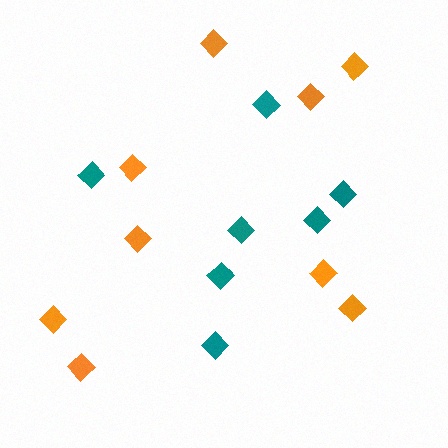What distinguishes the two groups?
There are 2 groups: one group of teal diamonds (7) and one group of orange diamonds (9).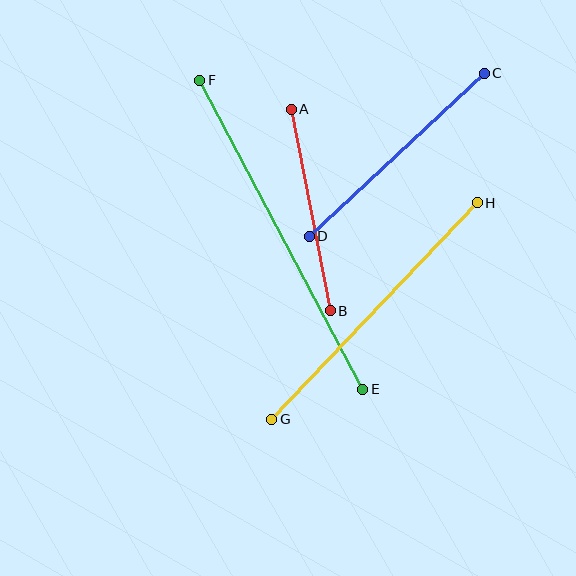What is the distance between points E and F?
The distance is approximately 349 pixels.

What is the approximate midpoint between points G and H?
The midpoint is at approximately (375, 311) pixels.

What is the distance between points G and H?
The distance is approximately 299 pixels.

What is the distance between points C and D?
The distance is approximately 239 pixels.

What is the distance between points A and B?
The distance is approximately 205 pixels.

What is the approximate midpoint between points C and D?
The midpoint is at approximately (397, 155) pixels.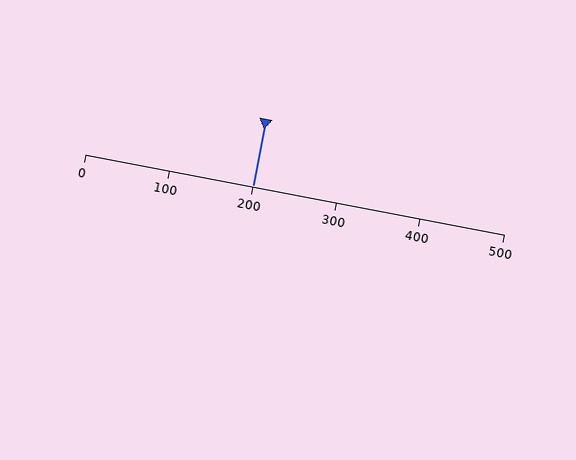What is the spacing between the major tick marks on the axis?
The major ticks are spaced 100 apart.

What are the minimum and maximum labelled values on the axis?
The axis runs from 0 to 500.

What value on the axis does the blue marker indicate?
The marker indicates approximately 200.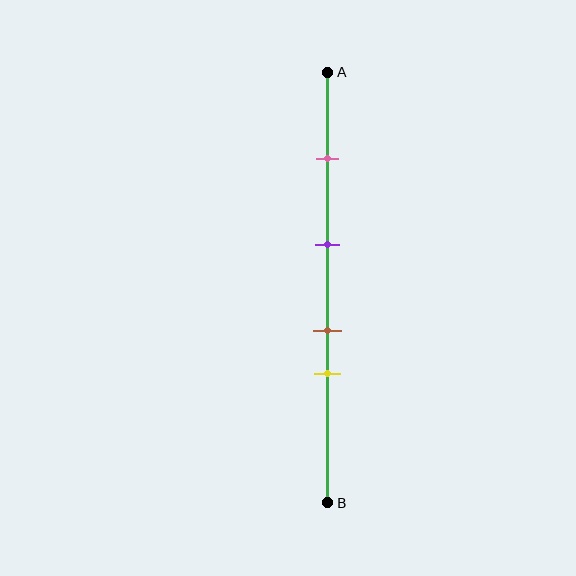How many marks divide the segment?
There are 4 marks dividing the segment.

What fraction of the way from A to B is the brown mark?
The brown mark is approximately 60% (0.6) of the way from A to B.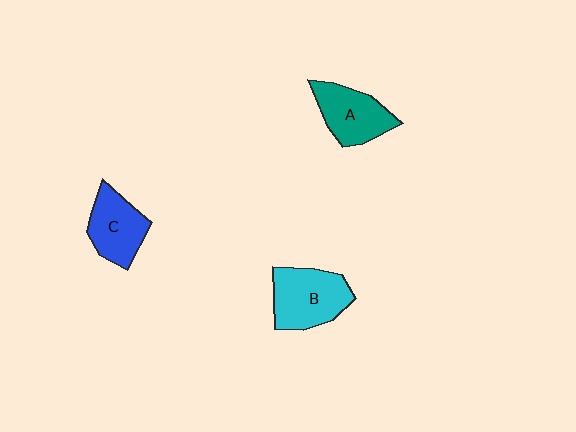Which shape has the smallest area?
Shape C (blue).